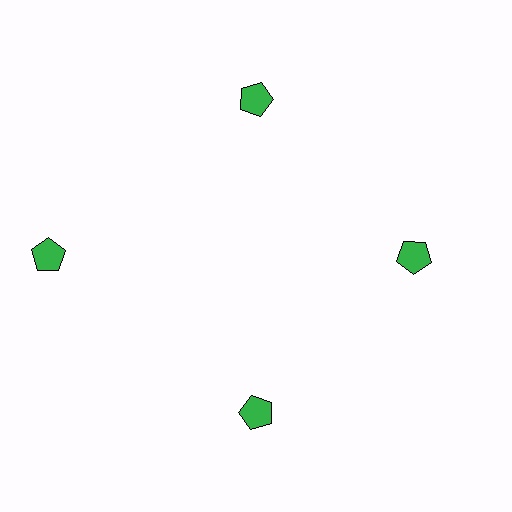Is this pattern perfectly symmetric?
No. The 4 green pentagons are arranged in a ring, but one element near the 9 o'clock position is pushed outward from the center, breaking the 4-fold rotational symmetry.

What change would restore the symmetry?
The symmetry would be restored by moving it inward, back onto the ring so that all 4 pentagons sit at equal angles and equal distance from the center.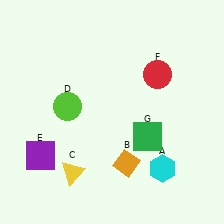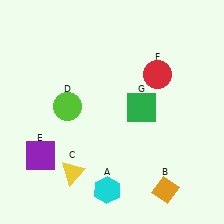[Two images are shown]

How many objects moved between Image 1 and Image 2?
3 objects moved between the two images.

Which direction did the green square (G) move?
The green square (G) moved up.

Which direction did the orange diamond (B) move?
The orange diamond (B) moved right.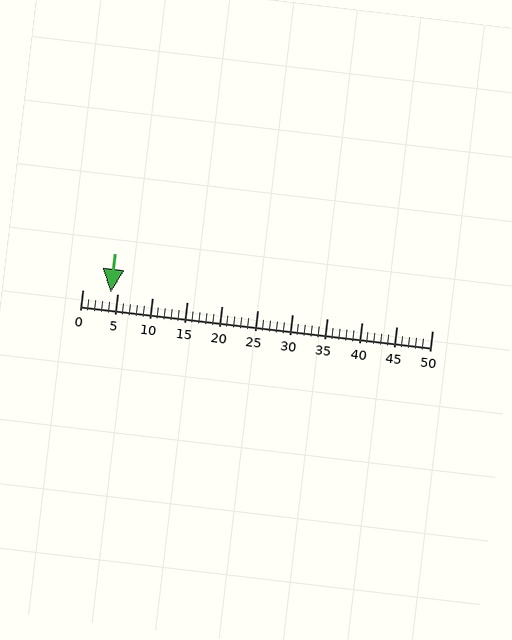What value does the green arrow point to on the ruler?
The green arrow points to approximately 4.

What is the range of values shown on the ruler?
The ruler shows values from 0 to 50.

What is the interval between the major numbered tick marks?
The major tick marks are spaced 5 units apart.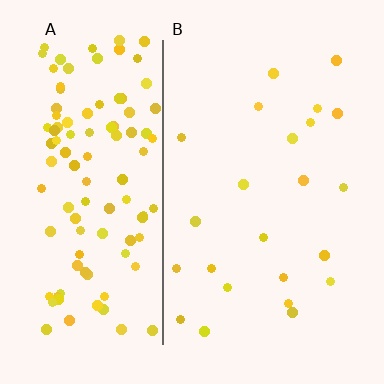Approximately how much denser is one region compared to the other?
Approximately 4.9× — region A over region B.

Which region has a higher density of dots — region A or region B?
A (the left).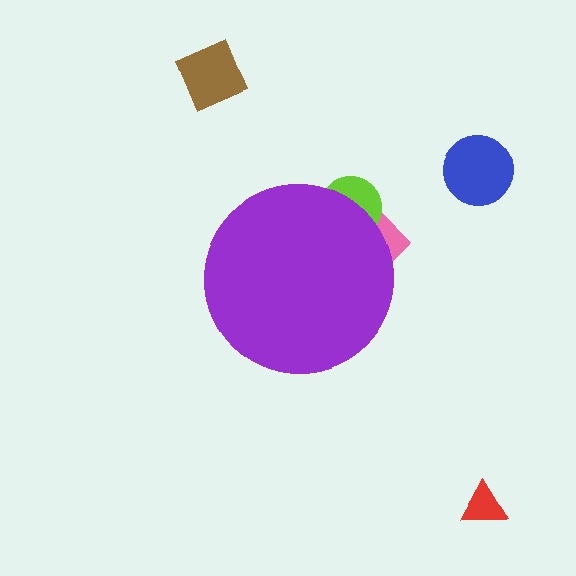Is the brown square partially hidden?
No, the brown square is fully visible.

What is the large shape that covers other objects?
A purple circle.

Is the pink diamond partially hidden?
Yes, the pink diamond is partially hidden behind the purple circle.